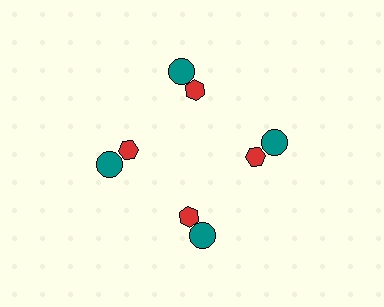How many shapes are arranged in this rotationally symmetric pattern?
There are 8 shapes, arranged in 4 groups of 2.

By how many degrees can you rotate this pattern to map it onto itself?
The pattern maps onto itself every 90 degrees of rotation.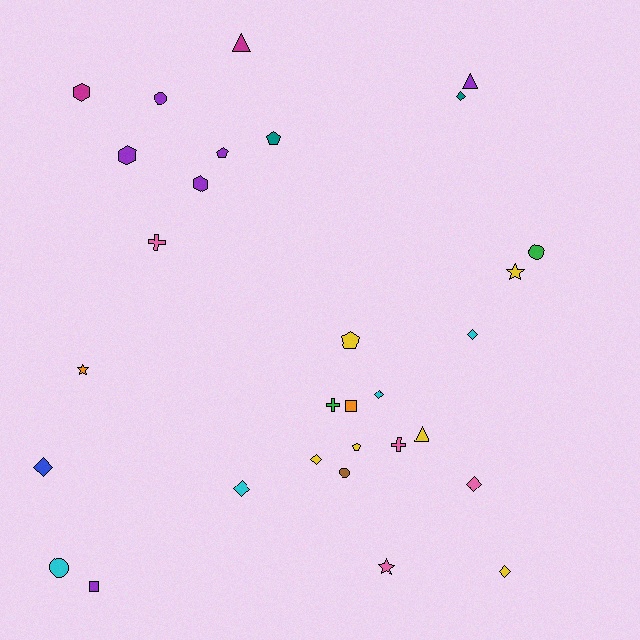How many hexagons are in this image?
There are 3 hexagons.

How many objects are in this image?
There are 30 objects.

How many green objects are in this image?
There are 2 green objects.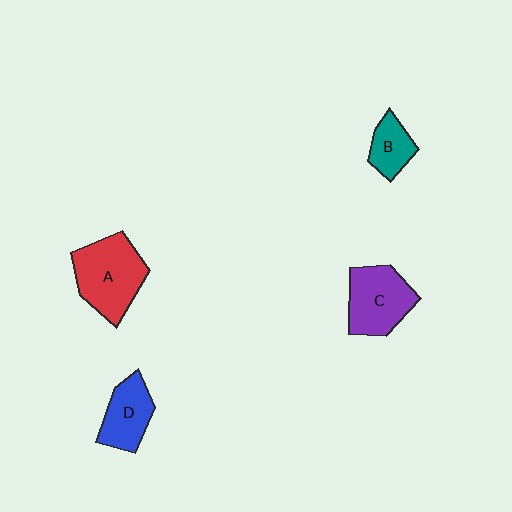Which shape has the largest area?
Shape A (red).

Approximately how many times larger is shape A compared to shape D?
Approximately 1.6 times.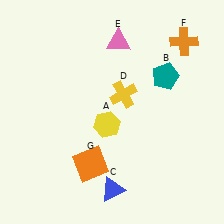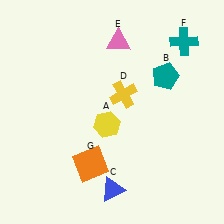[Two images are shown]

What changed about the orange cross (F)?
In Image 1, F is orange. In Image 2, it changed to teal.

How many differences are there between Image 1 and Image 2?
There is 1 difference between the two images.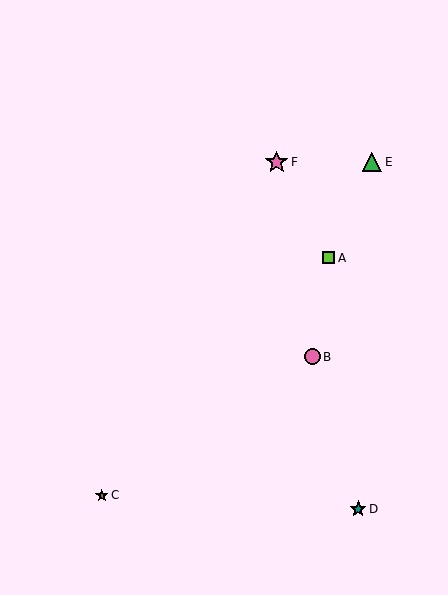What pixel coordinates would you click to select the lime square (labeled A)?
Click at (329, 258) to select the lime square A.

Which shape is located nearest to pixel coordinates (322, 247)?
The lime square (labeled A) at (329, 258) is nearest to that location.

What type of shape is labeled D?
Shape D is a teal star.